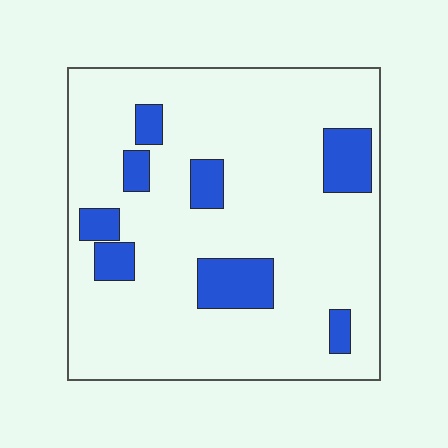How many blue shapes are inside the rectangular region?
8.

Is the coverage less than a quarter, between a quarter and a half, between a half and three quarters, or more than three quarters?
Less than a quarter.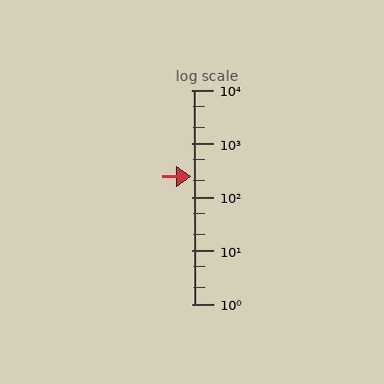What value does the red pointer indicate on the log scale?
The pointer indicates approximately 240.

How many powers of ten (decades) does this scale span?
The scale spans 4 decades, from 1 to 10000.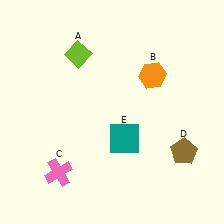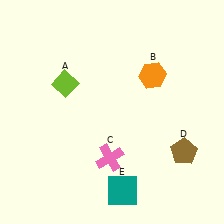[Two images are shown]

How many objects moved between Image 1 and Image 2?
3 objects moved between the two images.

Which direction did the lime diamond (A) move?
The lime diamond (A) moved down.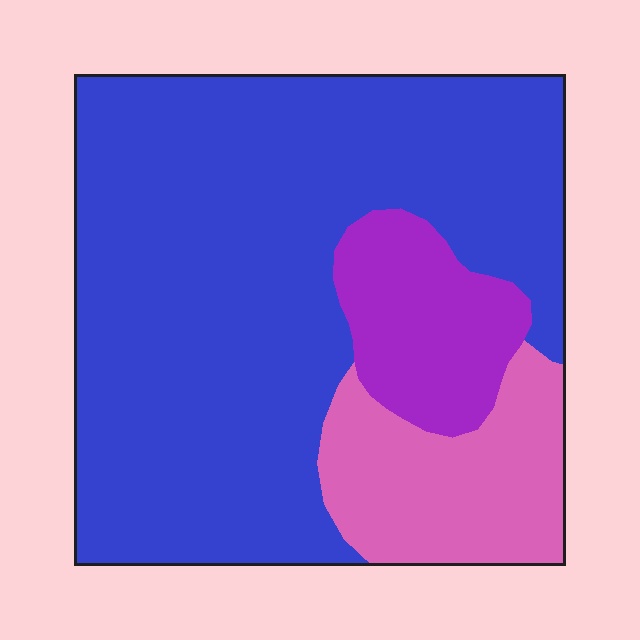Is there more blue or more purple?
Blue.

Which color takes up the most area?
Blue, at roughly 70%.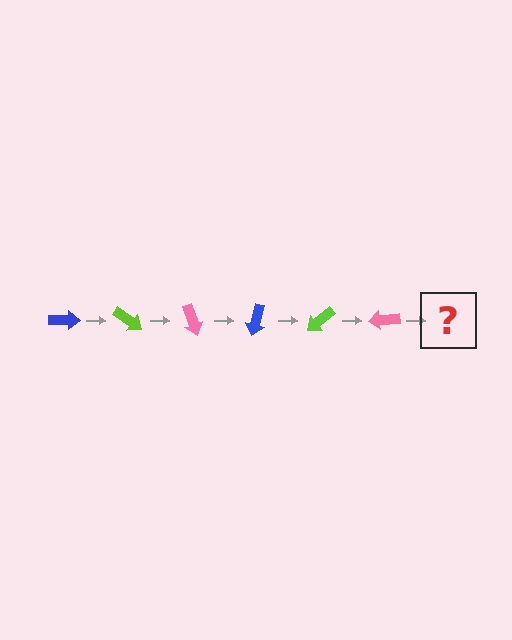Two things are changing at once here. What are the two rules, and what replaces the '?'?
The two rules are that it rotates 35 degrees each step and the color cycles through blue, lime, and pink. The '?' should be a blue arrow, rotated 210 degrees from the start.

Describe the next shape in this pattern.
It should be a blue arrow, rotated 210 degrees from the start.